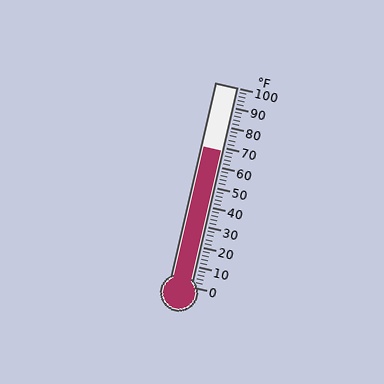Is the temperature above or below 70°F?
The temperature is below 70°F.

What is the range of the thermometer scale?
The thermometer scale ranges from 0°F to 100°F.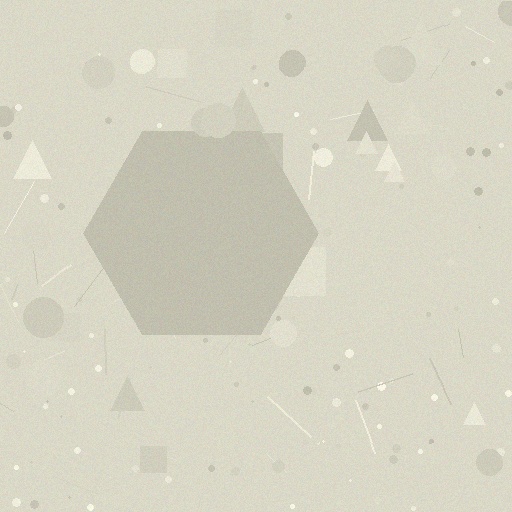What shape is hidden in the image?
A hexagon is hidden in the image.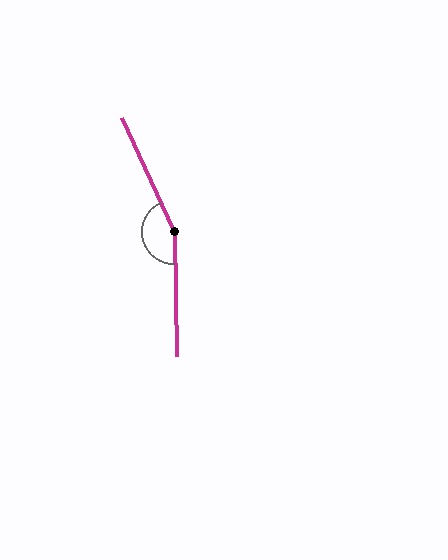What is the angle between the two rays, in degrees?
Approximately 156 degrees.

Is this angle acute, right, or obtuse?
It is obtuse.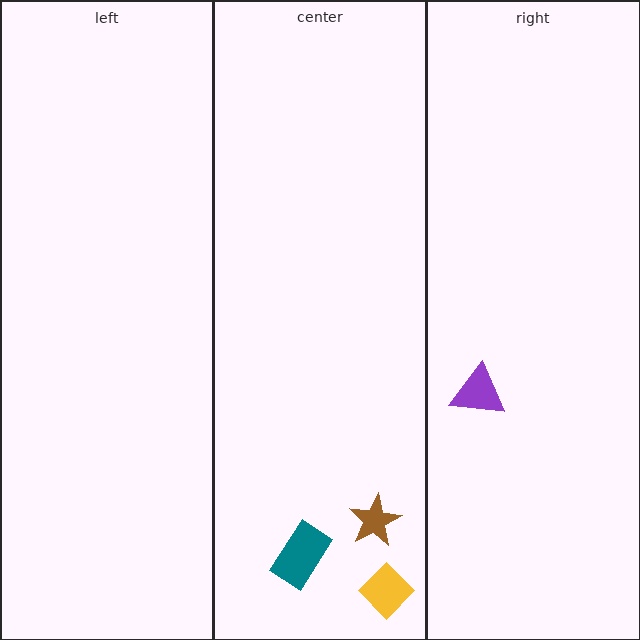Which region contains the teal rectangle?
The center region.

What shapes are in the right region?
The purple triangle.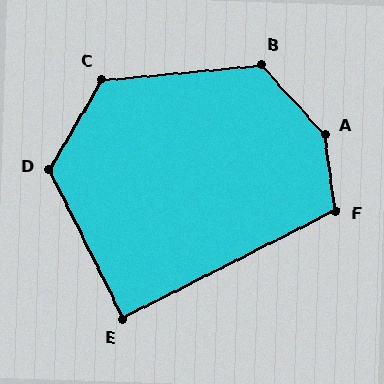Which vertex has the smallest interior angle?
E, at approximately 90 degrees.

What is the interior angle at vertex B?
Approximately 127 degrees (obtuse).